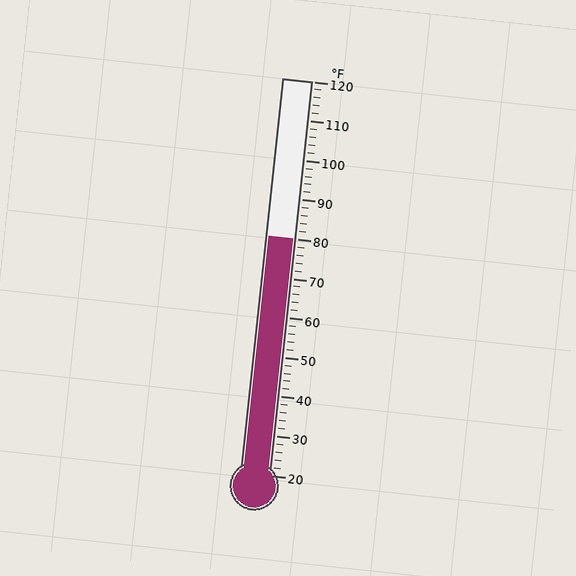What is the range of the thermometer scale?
The thermometer scale ranges from 20°F to 120°F.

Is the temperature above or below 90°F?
The temperature is below 90°F.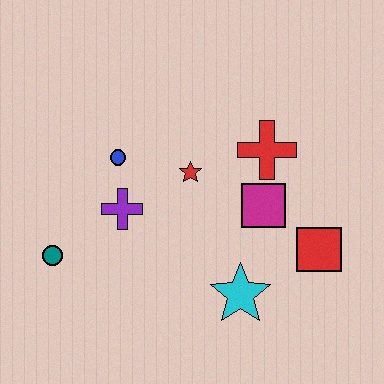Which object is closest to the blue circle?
The purple cross is closest to the blue circle.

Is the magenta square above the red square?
Yes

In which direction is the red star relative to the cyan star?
The red star is above the cyan star.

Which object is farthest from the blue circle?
The red square is farthest from the blue circle.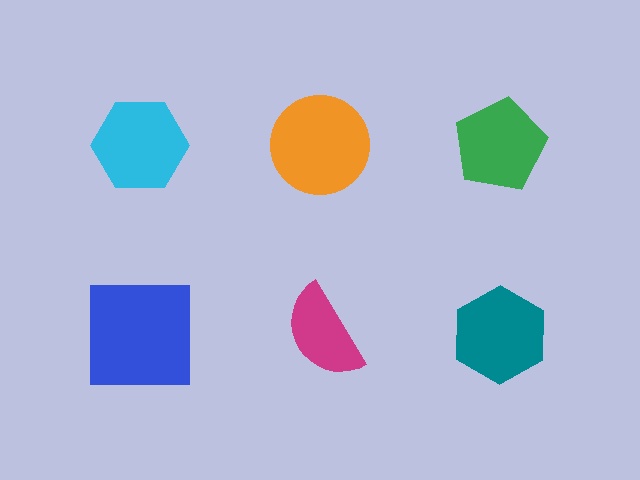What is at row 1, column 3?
A green pentagon.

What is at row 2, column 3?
A teal hexagon.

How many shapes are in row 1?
3 shapes.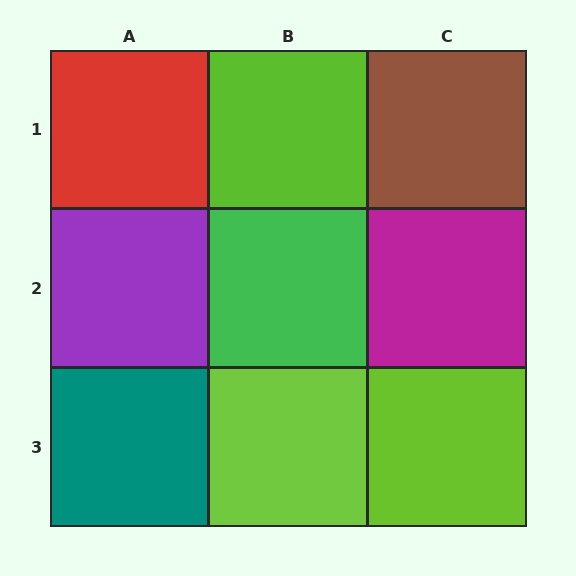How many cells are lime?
3 cells are lime.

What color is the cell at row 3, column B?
Lime.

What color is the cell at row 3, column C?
Lime.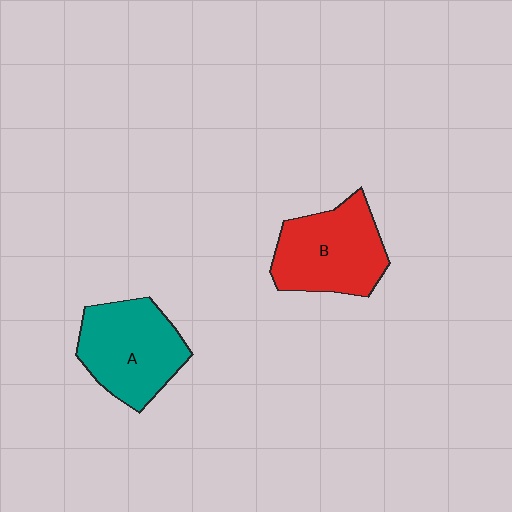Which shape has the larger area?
Shape B (red).